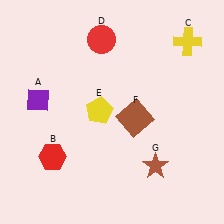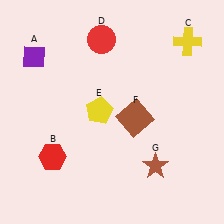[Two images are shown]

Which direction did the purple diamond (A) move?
The purple diamond (A) moved up.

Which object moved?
The purple diamond (A) moved up.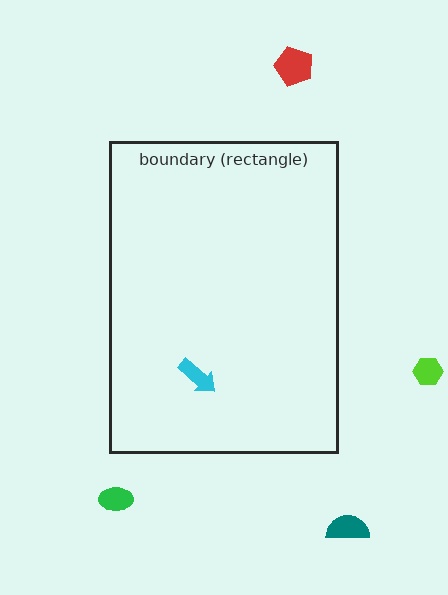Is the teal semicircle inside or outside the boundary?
Outside.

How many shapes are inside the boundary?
1 inside, 4 outside.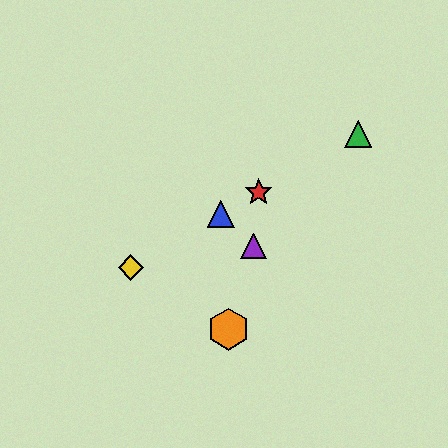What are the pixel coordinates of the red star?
The red star is at (259, 192).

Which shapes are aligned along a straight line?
The red star, the blue triangle, the green triangle, the yellow diamond are aligned along a straight line.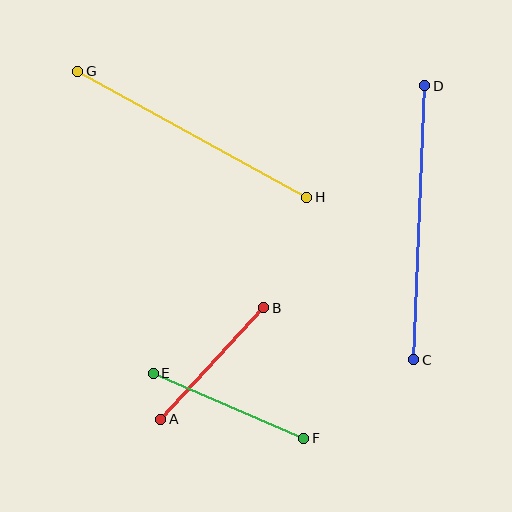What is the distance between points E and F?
The distance is approximately 164 pixels.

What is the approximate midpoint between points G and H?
The midpoint is at approximately (192, 134) pixels.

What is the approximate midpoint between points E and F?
The midpoint is at approximately (228, 406) pixels.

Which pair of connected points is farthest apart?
Points C and D are farthest apart.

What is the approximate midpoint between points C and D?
The midpoint is at approximately (419, 223) pixels.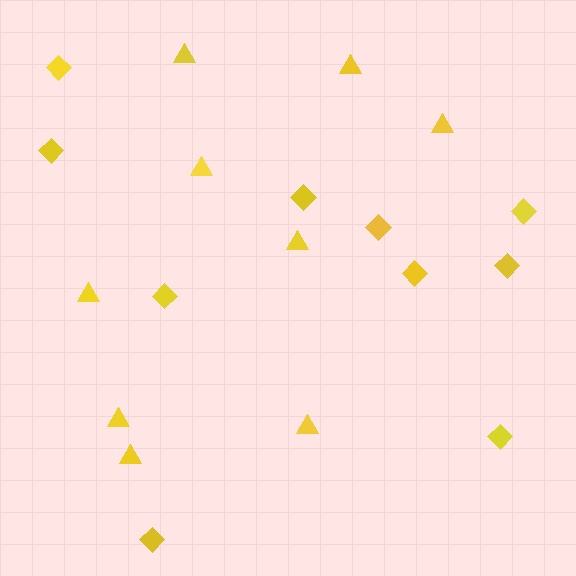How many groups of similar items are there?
There are 2 groups: one group of diamonds (10) and one group of triangles (9).